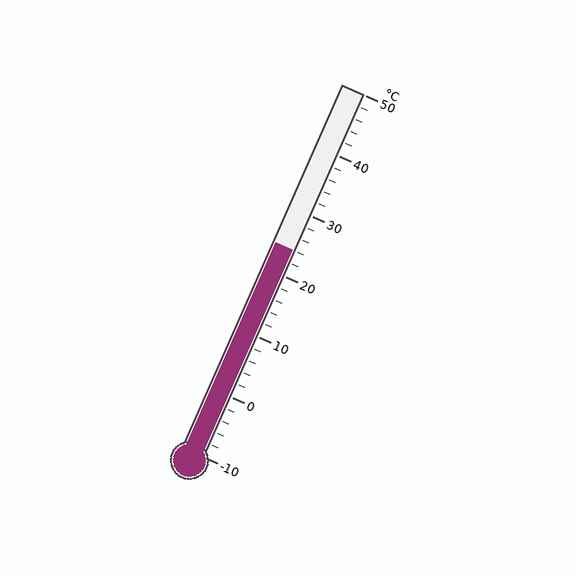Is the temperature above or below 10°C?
The temperature is above 10°C.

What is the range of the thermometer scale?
The thermometer scale ranges from -10°C to 50°C.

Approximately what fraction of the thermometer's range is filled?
The thermometer is filled to approximately 55% of its range.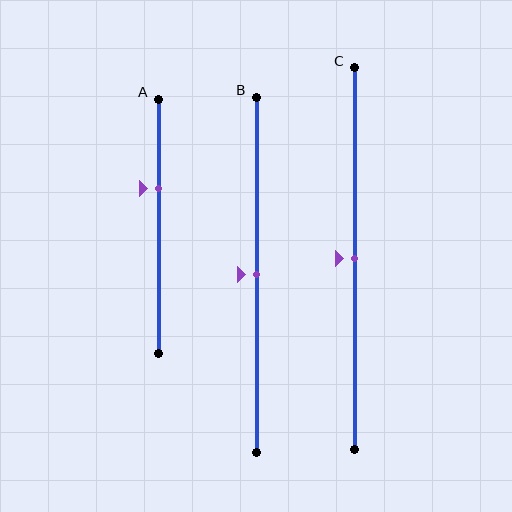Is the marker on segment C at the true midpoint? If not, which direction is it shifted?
Yes, the marker on segment C is at the true midpoint.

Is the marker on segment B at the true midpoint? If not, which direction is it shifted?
Yes, the marker on segment B is at the true midpoint.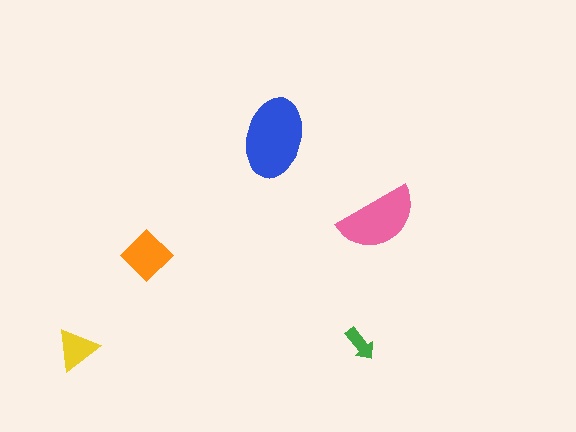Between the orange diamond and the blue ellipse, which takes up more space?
The blue ellipse.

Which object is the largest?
The blue ellipse.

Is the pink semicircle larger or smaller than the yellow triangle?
Larger.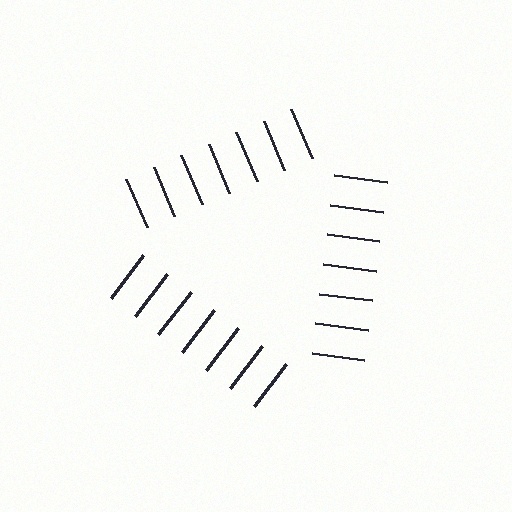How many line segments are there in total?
21 — 7 along each of the 3 edges.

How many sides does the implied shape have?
3 sides — the line-ends trace a triangle.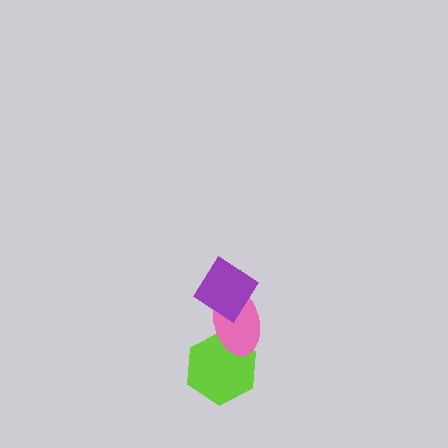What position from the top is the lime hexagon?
The lime hexagon is 3rd from the top.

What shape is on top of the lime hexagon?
The pink ellipse is on top of the lime hexagon.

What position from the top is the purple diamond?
The purple diamond is 1st from the top.